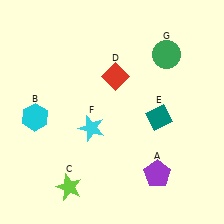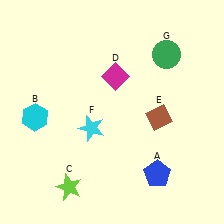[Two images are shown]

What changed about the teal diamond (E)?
In Image 1, E is teal. In Image 2, it changed to brown.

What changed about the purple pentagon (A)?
In Image 1, A is purple. In Image 2, it changed to blue.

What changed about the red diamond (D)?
In Image 1, D is red. In Image 2, it changed to magenta.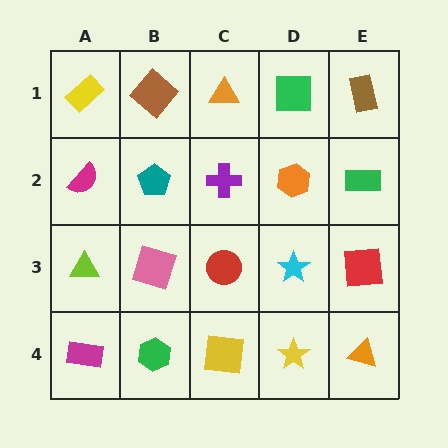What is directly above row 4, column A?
A lime triangle.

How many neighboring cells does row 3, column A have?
3.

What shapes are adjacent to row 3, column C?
A purple cross (row 2, column C), a yellow square (row 4, column C), a pink square (row 3, column B), a cyan star (row 3, column D).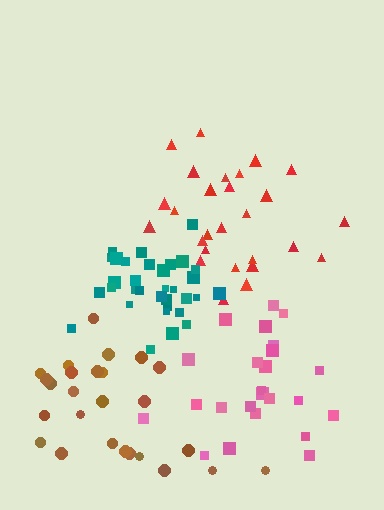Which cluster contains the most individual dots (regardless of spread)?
Teal (33).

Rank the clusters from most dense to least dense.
teal, pink, red, brown.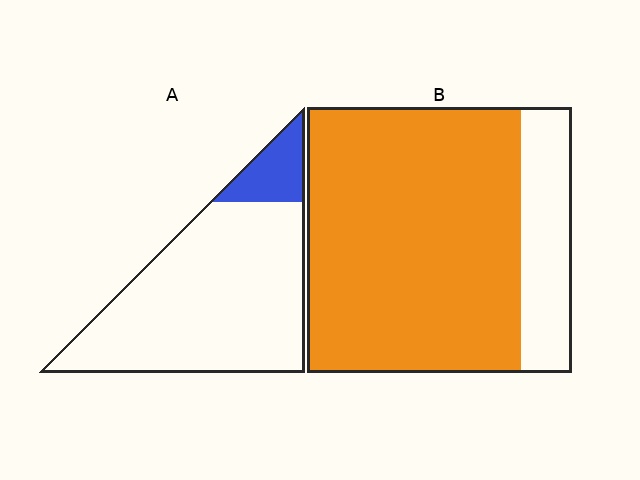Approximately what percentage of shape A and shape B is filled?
A is approximately 15% and B is approximately 80%.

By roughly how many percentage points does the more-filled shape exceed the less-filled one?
By roughly 70 percentage points (B over A).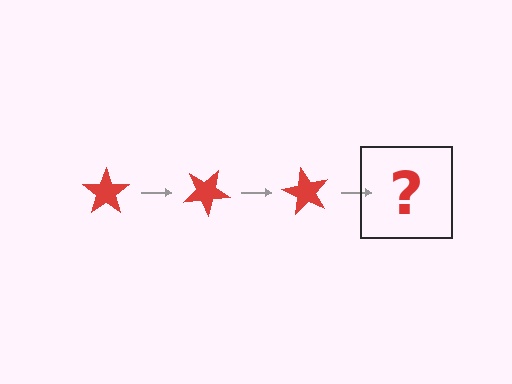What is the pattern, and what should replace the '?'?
The pattern is that the star rotates 30 degrees each step. The '?' should be a red star rotated 90 degrees.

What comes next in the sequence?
The next element should be a red star rotated 90 degrees.